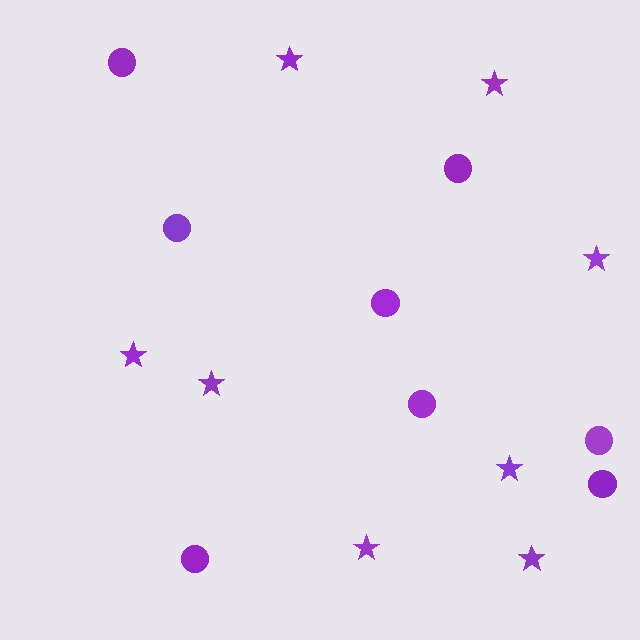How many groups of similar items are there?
There are 2 groups: one group of stars (8) and one group of circles (8).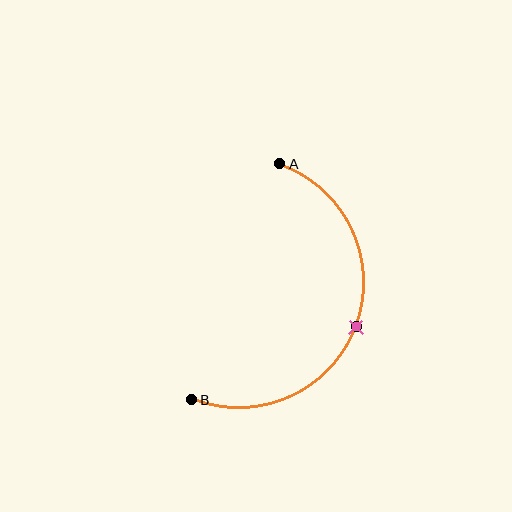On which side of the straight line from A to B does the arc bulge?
The arc bulges to the right of the straight line connecting A and B.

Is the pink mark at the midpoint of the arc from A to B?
Yes. The pink mark lies on the arc at equal arc-length from both A and B — it is the arc midpoint.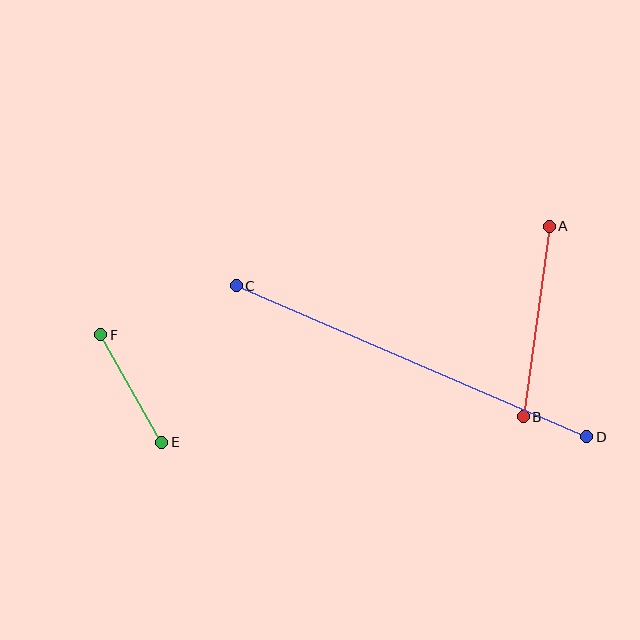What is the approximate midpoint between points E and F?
The midpoint is at approximately (131, 389) pixels.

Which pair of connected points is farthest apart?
Points C and D are farthest apart.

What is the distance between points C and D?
The distance is approximately 382 pixels.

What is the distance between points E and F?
The distance is approximately 123 pixels.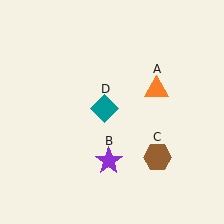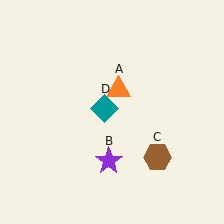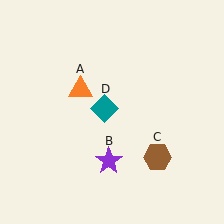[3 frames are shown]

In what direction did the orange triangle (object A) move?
The orange triangle (object A) moved left.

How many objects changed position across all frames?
1 object changed position: orange triangle (object A).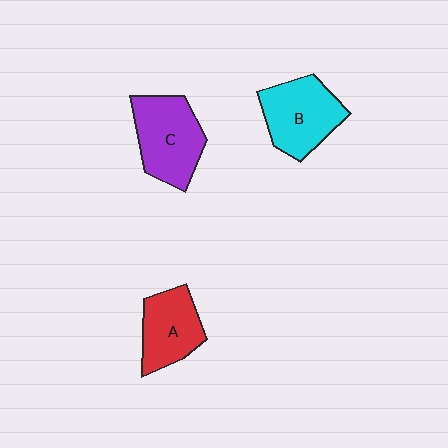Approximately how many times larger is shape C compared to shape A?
Approximately 1.3 times.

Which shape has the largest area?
Shape C (purple).